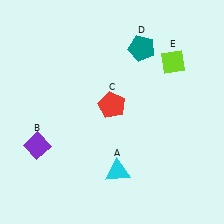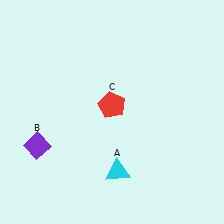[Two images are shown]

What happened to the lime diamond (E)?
The lime diamond (E) was removed in Image 2. It was in the top-right area of Image 1.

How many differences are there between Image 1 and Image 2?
There are 2 differences between the two images.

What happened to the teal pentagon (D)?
The teal pentagon (D) was removed in Image 2. It was in the top-right area of Image 1.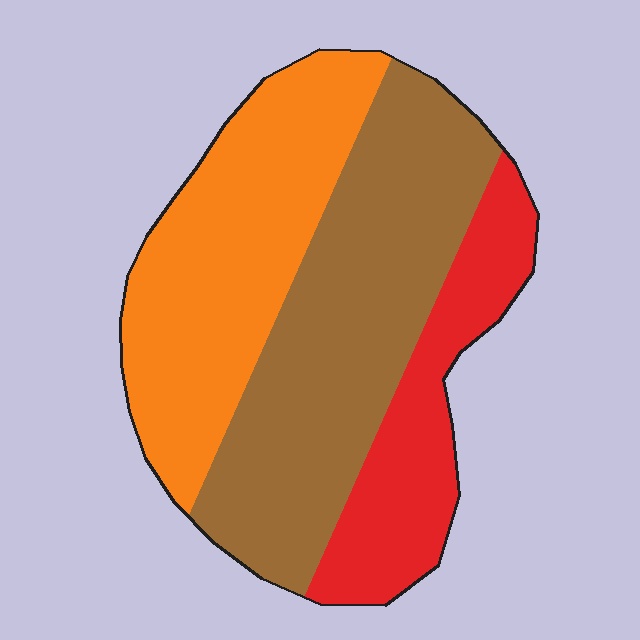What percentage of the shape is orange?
Orange covers about 35% of the shape.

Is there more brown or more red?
Brown.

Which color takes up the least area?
Red, at roughly 20%.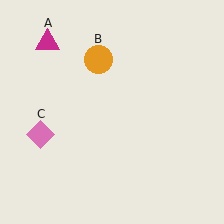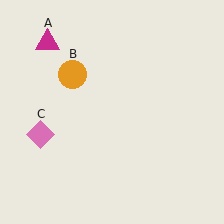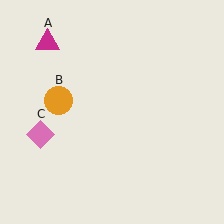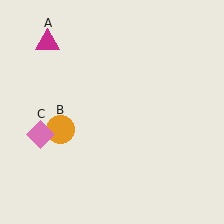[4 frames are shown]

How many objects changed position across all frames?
1 object changed position: orange circle (object B).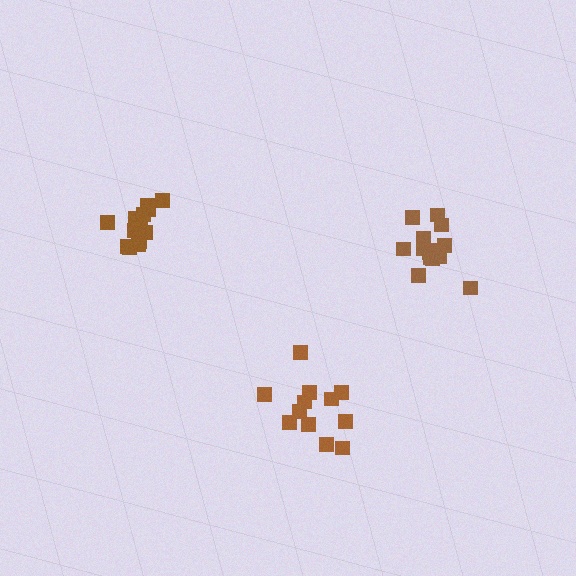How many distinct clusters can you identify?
There are 3 distinct clusters.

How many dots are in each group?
Group 1: 13 dots, Group 2: 15 dots, Group 3: 12 dots (40 total).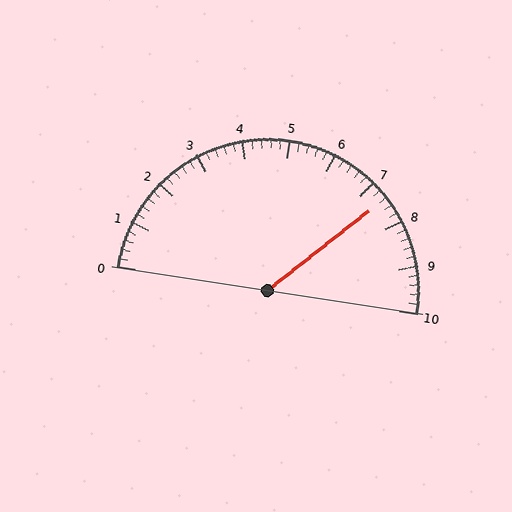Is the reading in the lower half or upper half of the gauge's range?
The reading is in the upper half of the range (0 to 10).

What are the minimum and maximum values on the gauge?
The gauge ranges from 0 to 10.